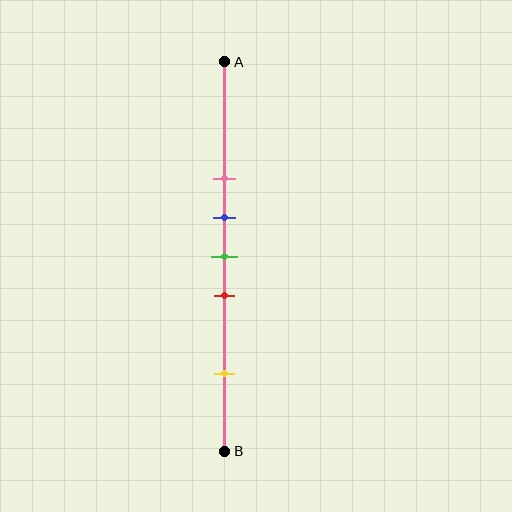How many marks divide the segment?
There are 5 marks dividing the segment.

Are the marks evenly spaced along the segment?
No, the marks are not evenly spaced.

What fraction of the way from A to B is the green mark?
The green mark is approximately 50% (0.5) of the way from A to B.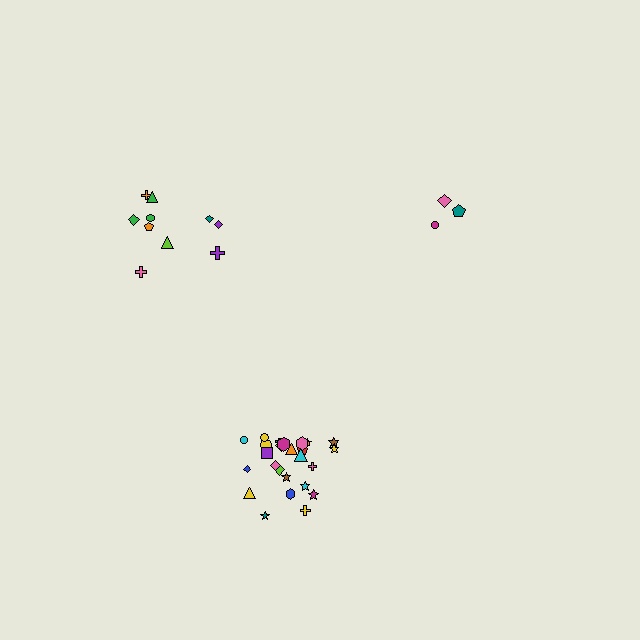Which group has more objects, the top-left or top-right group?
The top-left group.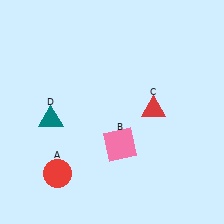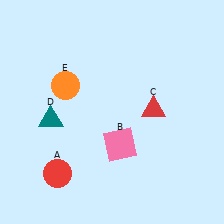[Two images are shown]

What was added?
An orange circle (E) was added in Image 2.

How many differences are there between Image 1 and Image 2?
There is 1 difference between the two images.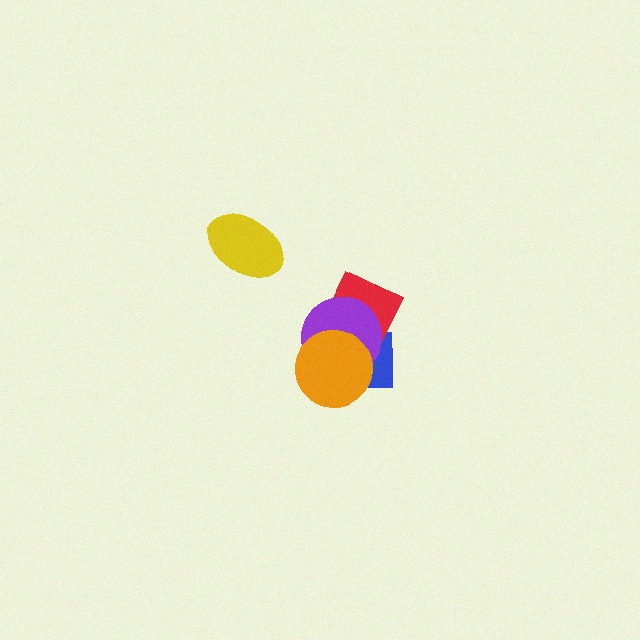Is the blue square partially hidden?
Yes, it is partially covered by another shape.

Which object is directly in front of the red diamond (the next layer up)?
The purple circle is directly in front of the red diamond.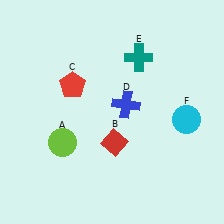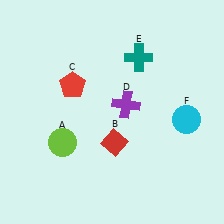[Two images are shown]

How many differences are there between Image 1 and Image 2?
There is 1 difference between the two images.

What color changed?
The cross (D) changed from blue in Image 1 to purple in Image 2.